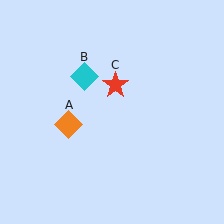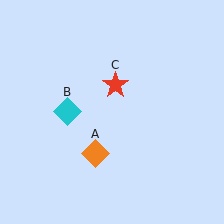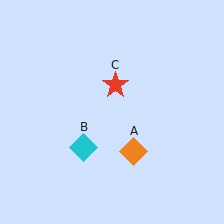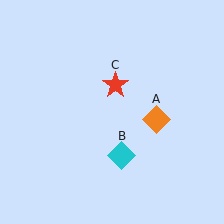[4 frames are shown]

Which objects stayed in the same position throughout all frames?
Red star (object C) remained stationary.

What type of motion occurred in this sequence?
The orange diamond (object A), cyan diamond (object B) rotated counterclockwise around the center of the scene.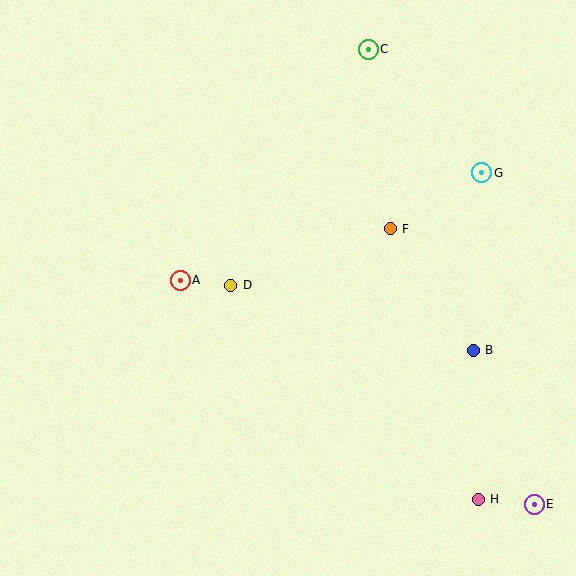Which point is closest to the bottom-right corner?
Point E is closest to the bottom-right corner.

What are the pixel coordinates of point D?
Point D is at (231, 285).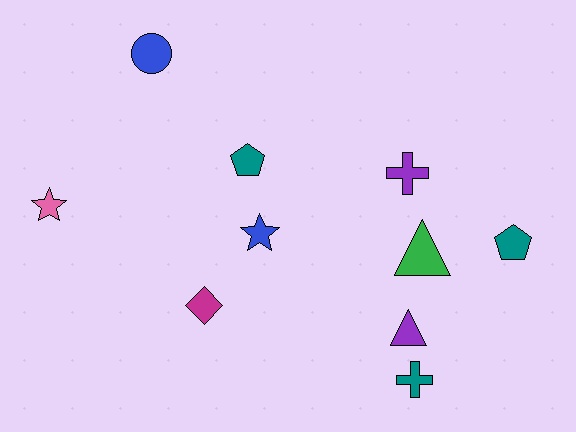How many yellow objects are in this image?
There are no yellow objects.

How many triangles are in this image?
There are 2 triangles.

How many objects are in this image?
There are 10 objects.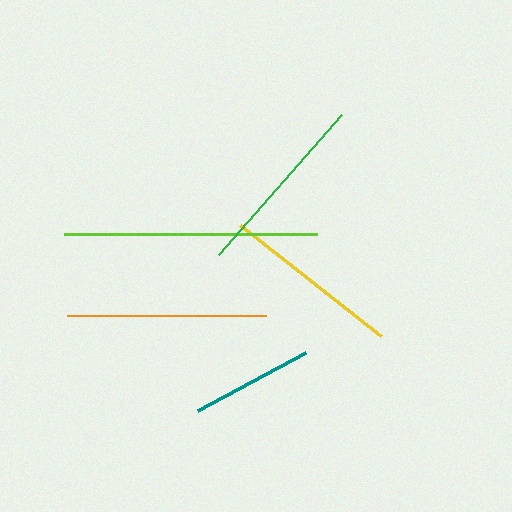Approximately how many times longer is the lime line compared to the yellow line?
The lime line is approximately 1.4 times the length of the yellow line.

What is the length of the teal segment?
The teal segment is approximately 122 pixels long.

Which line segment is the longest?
The lime line is the longest at approximately 254 pixels.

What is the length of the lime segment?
The lime segment is approximately 254 pixels long.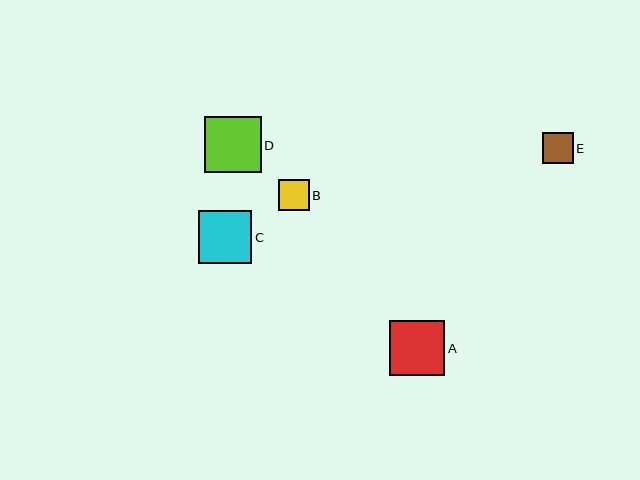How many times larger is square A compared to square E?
Square A is approximately 1.8 times the size of square E.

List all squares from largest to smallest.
From largest to smallest: D, A, C, E, B.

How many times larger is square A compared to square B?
Square A is approximately 1.8 times the size of square B.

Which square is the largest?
Square D is the largest with a size of approximately 56 pixels.